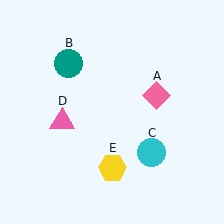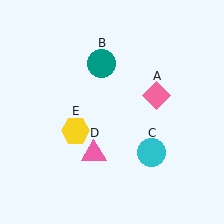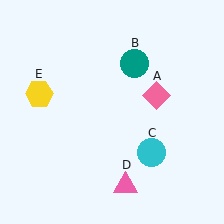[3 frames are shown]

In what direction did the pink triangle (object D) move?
The pink triangle (object D) moved down and to the right.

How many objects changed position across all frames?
3 objects changed position: teal circle (object B), pink triangle (object D), yellow hexagon (object E).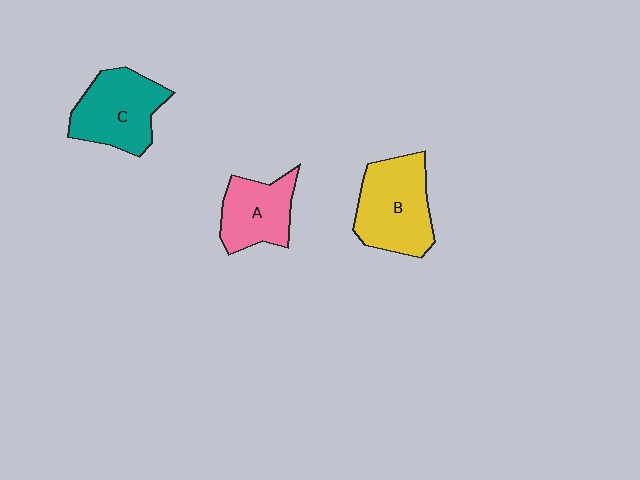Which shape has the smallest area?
Shape A (pink).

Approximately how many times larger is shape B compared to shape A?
Approximately 1.4 times.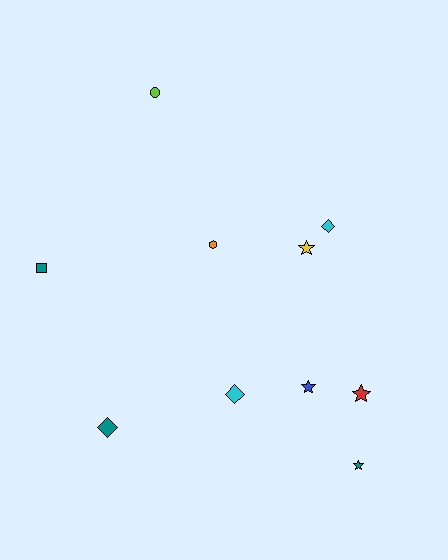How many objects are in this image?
There are 10 objects.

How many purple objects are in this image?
There are no purple objects.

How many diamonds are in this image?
There are 3 diamonds.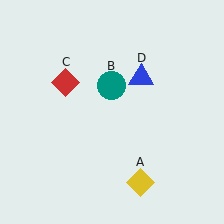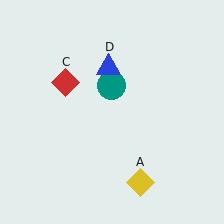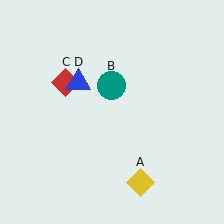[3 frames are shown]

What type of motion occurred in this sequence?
The blue triangle (object D) rotated counterclockwise around the center of the scene.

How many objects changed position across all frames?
1 object changed position: blue triangle (object D).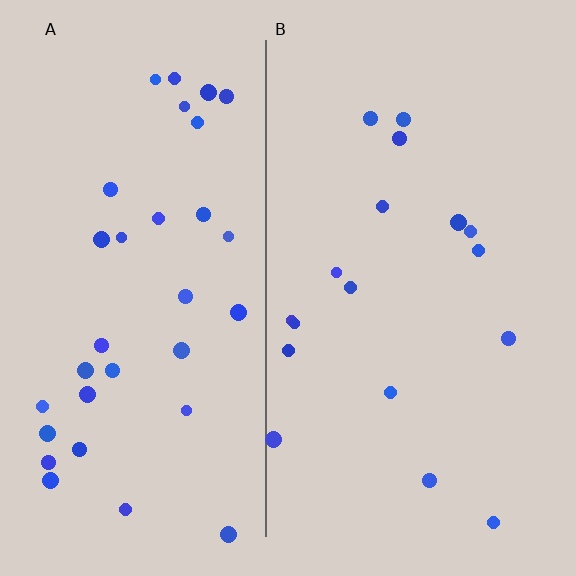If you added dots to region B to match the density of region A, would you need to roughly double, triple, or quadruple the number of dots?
Approximately double.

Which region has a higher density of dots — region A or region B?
A (the left).